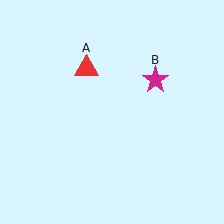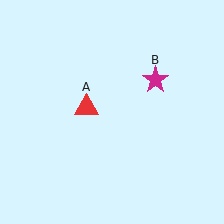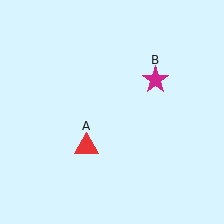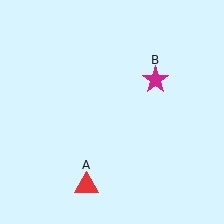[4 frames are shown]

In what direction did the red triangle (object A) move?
The red triangle (object A) moved down.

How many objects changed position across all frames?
1 object changed position: red triangle (object A).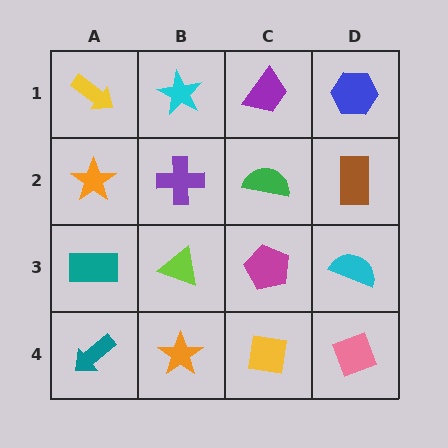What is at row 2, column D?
A brown rectangle.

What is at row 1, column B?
A cyan star.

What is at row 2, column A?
An orange star.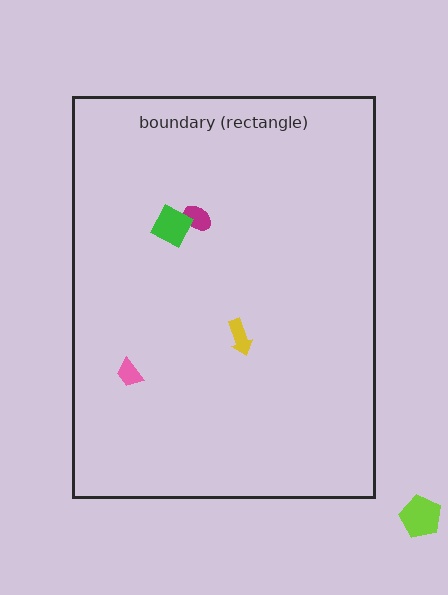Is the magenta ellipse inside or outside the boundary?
Inside.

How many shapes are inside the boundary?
4 inside, 1 outside.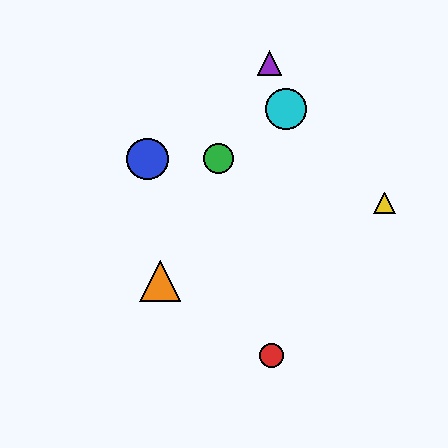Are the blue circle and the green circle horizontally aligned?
Yes, both are at y≈159.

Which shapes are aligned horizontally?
The blue circle, the green circle are aligned horizontally.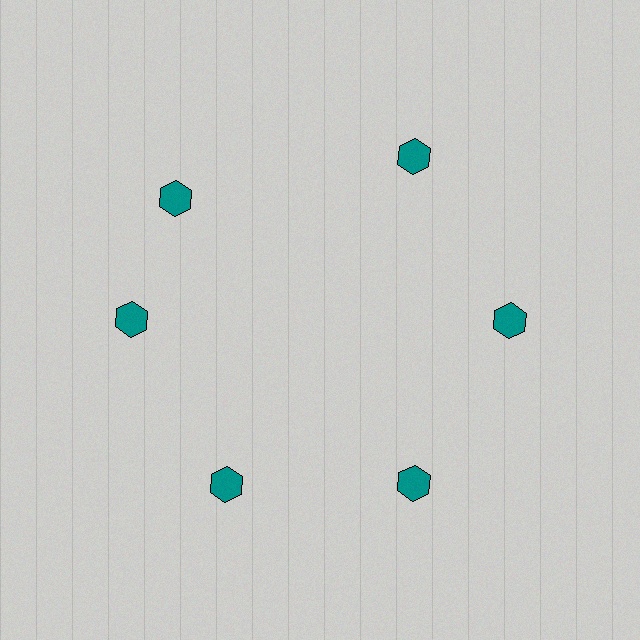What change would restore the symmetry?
The symmetry would be restored by rotating it back into even spacing with its neighbors so that all 6 hexagons sit at equal angles and equal distance from the center.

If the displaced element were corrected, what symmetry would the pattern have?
It would have 6-fold rotational symmetry — the pattern would map onto itself every 60 degrees.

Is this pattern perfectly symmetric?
No. The 6 teal hexagons are arranged in a ring, but one element near the 11 o'clock position is rotated out of alignment along the ring, breaking the 6-fold rotational symmetry.